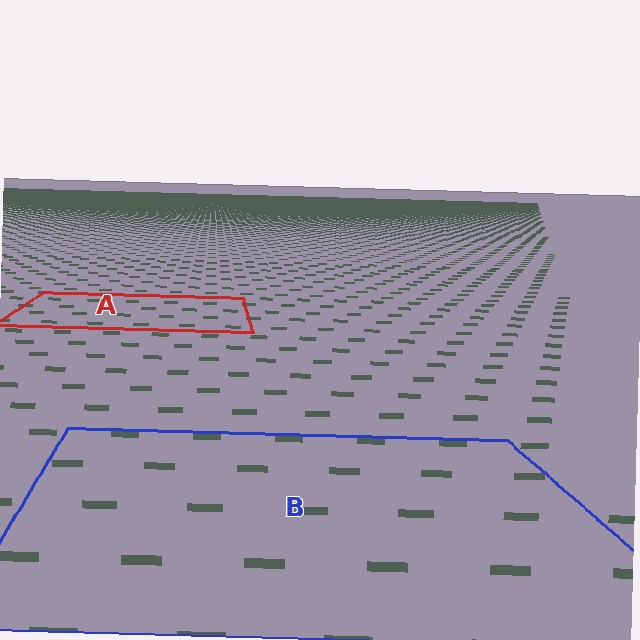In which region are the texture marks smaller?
The texture marks are smaller in region A, because it is farther away.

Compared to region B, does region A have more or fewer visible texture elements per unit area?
Region A has more texture elements per unit area — they are packed more densely because it is farther away.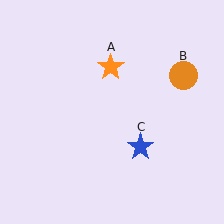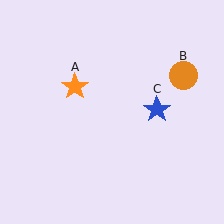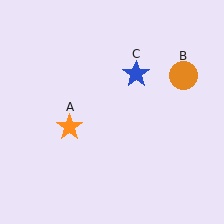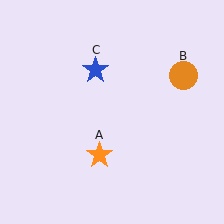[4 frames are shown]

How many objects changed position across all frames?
2 objects changed position: orange star (object A), blue star (object C).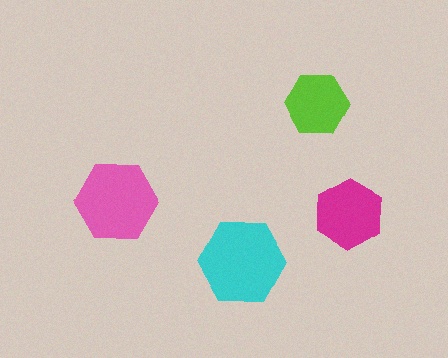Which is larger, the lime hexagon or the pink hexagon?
The pink one.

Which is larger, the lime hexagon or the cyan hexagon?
The cyan one.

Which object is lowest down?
The cyan hexagon is bottommost.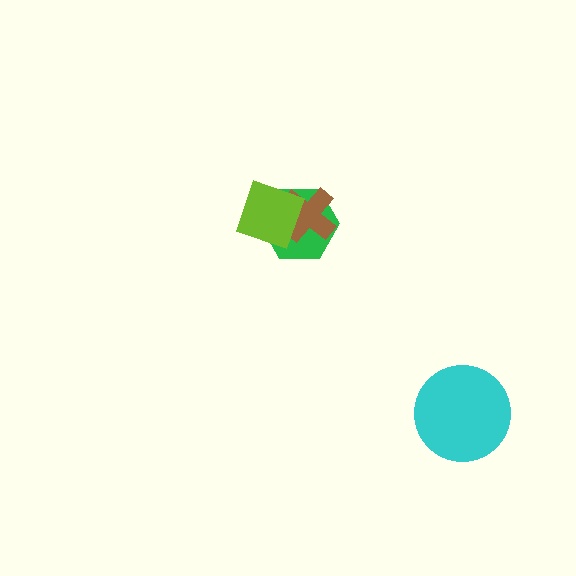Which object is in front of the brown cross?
The lime square is in front of the brown cross.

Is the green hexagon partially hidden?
Yes, it is partially covered by another shape.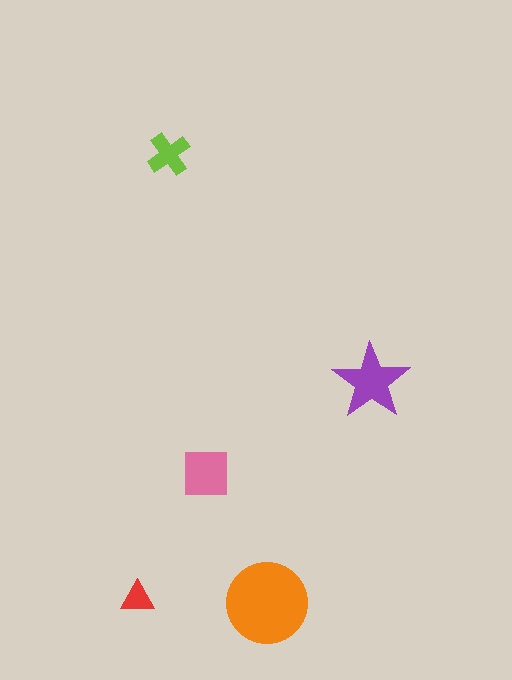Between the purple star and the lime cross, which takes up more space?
The purple star.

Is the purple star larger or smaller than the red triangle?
Larger.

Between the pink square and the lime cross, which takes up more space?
The pink square.